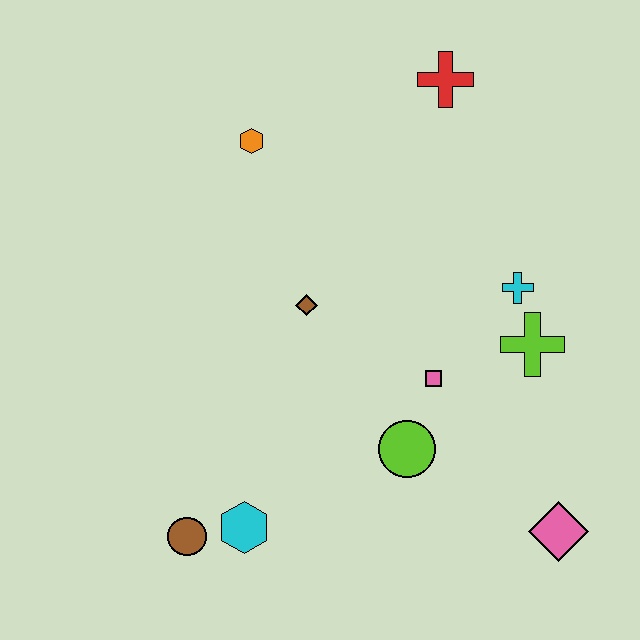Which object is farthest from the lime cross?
The brown circle is farthest from the lime cross.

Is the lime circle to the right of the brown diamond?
Yes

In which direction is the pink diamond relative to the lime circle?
The pink diamond is to the right of the lime circle.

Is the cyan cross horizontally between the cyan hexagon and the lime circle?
No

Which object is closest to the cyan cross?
The lime cross is closest to the cyan cross.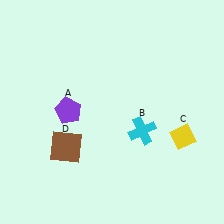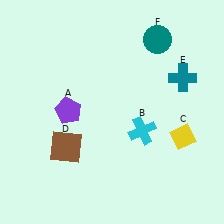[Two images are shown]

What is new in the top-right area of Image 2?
A teal circle (F) was added in the top-right area of Image 2.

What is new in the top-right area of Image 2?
A teal cross (E) was added in the top-right area of Image 2.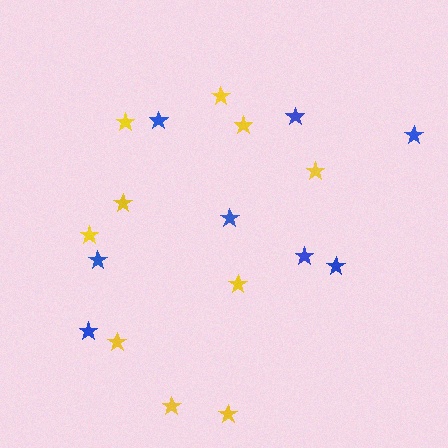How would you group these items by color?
There are 2 groups: one group of yellow stars (10) and one group of blue stars (8).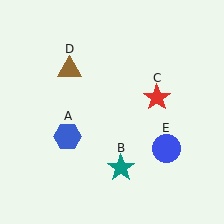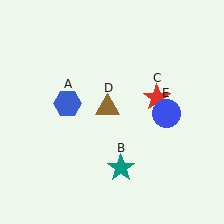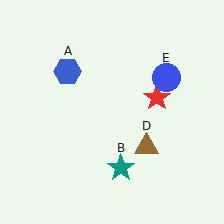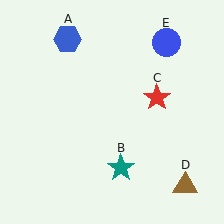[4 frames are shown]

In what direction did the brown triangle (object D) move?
The brown triangle (object D) moved down and to the right.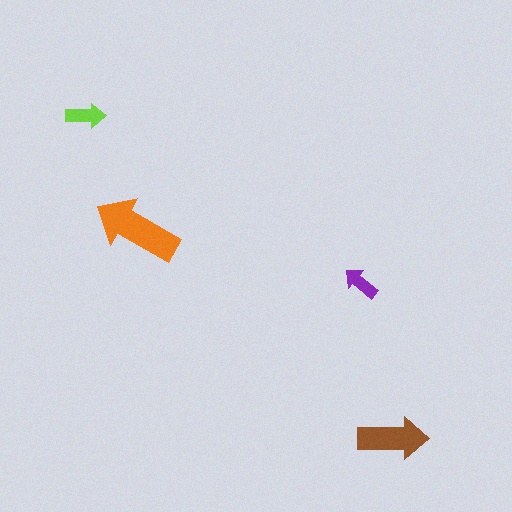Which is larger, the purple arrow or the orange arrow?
The orange one.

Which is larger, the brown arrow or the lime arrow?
The brown one.